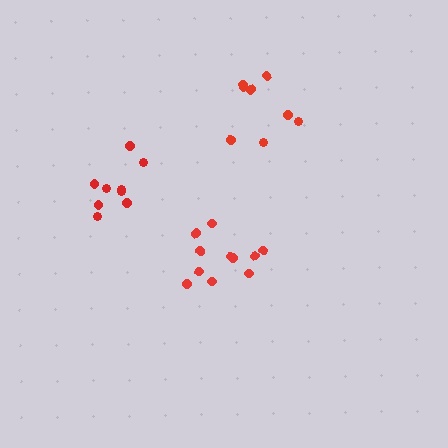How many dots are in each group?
Group 1: 11 dots, Group 2: 8 dots, Group 3: 9 dots (28 total).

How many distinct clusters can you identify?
There are 3 distinct clusters.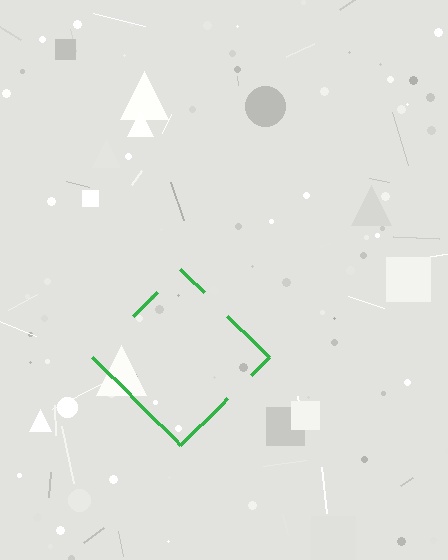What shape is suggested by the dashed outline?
The dashed outline suggests a diamond.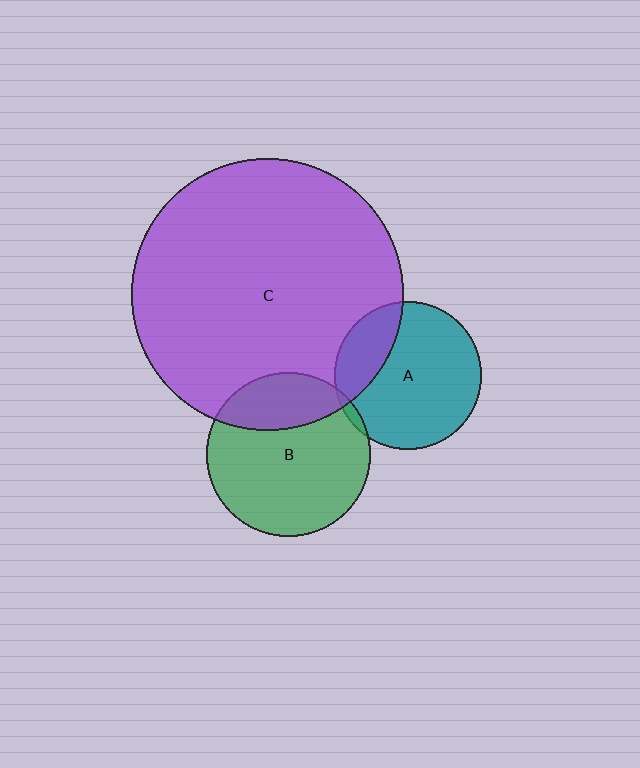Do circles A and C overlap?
Yes.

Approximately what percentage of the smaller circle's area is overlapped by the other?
Approximately 25%.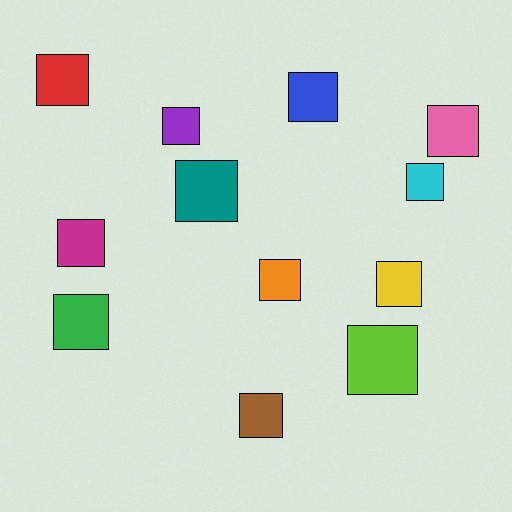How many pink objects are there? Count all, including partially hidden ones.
There is 1 pink object.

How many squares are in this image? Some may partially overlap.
There are 12 squares.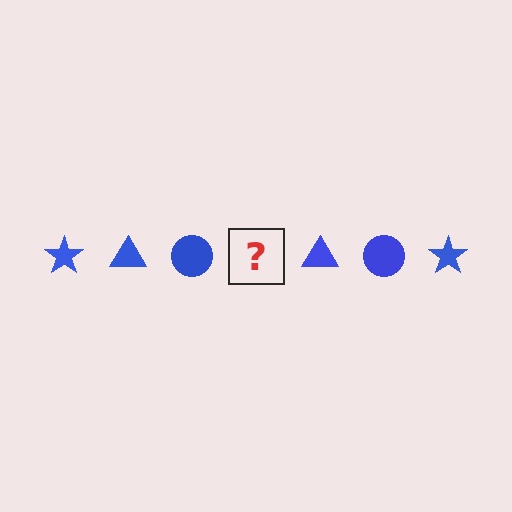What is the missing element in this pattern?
The missing element is a blue star.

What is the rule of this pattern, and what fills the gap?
The rule is that the pattern cycles through star, triangle, circle shapes in blue. The gap should be filled with a blue star.